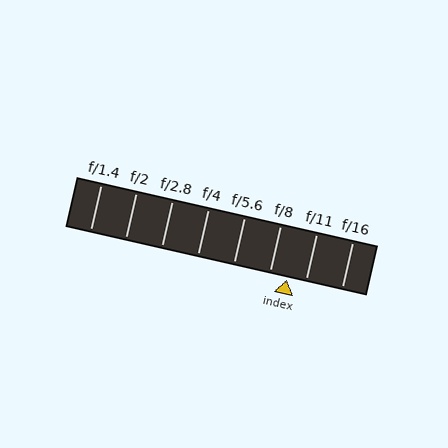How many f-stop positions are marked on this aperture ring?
There are 8 f-stop positions marked.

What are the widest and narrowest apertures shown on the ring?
The widest aperture shown is f/1.4 and the narrowest is f/16.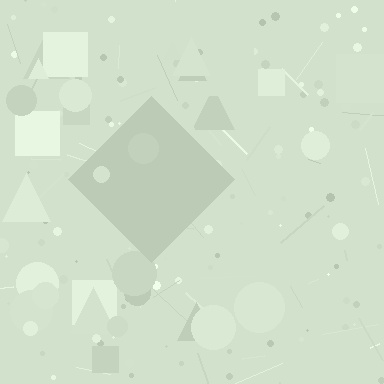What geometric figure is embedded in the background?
A diamond is embedded in the background.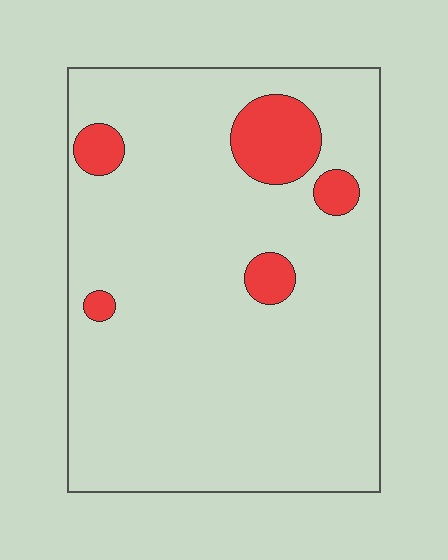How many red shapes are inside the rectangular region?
5.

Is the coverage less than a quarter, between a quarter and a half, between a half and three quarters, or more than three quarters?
Less than a quarter.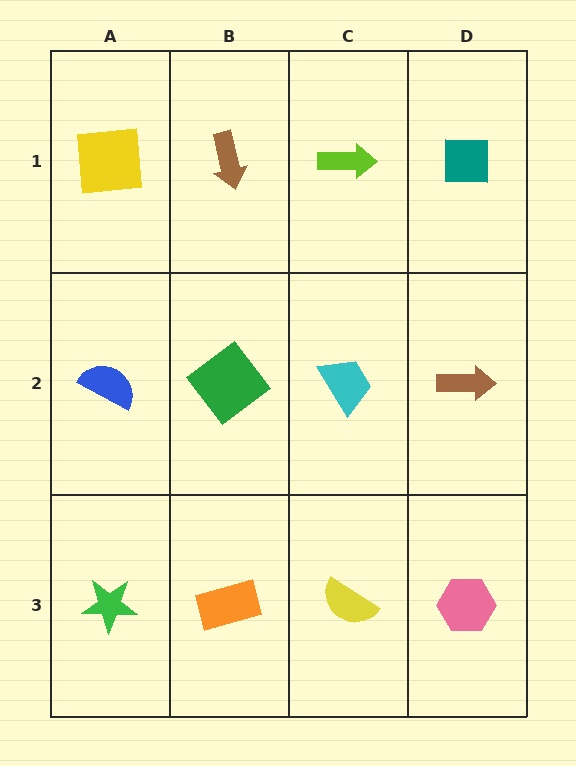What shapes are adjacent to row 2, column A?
A yellow square (row 1, column A), a green star (row 3, column A), a green diamond (row 2, column B).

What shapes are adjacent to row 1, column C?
A cyan trapezoid (row 2, column C), a brown arrow (row 1, column B), a teal square (row 1, column D).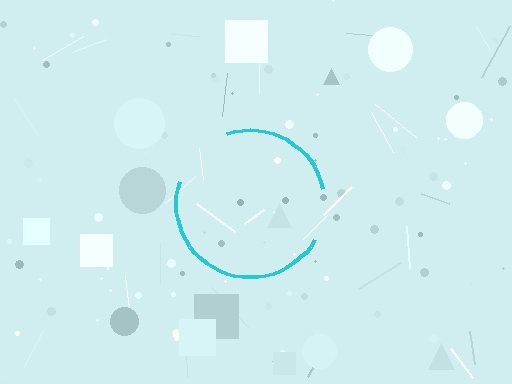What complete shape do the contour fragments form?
The contour fragments form a circle.